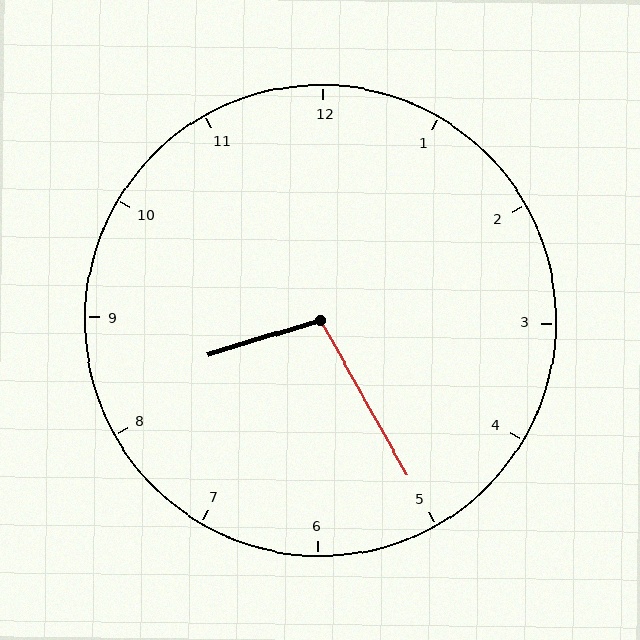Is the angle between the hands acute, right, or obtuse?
It is obtuse.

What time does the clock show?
8:25.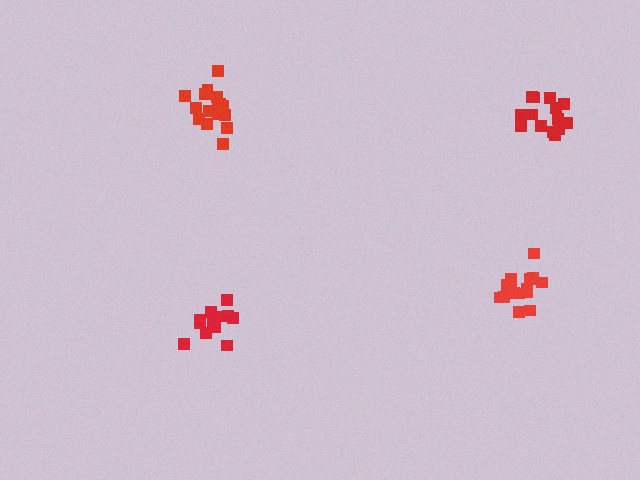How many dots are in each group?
Group 1: 15 dots, Group 2: 12 dots, Group 3: 15 dots, Group 4: 16 dots (58 total).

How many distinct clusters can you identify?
There are 4 distinct clusters.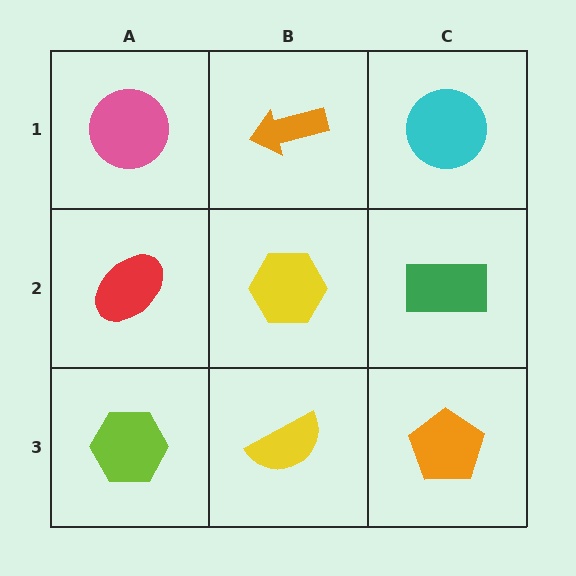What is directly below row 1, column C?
A green rectangle.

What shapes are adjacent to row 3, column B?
A yellow hexagon (row 2, column B), a lime hexagon (row 3, column A), an orange pentagon (row 3, column C).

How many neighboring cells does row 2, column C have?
3.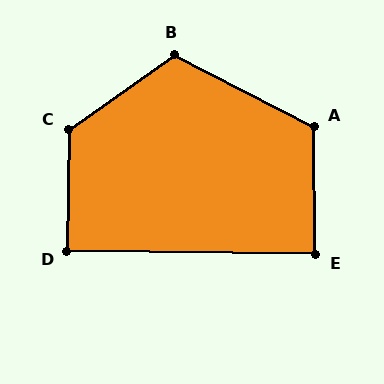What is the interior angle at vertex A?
Approximately 118 degrees (obtuse).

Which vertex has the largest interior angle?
C, at approximately 126 degrees.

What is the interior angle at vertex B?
Approximately 117 degrees (obtuse).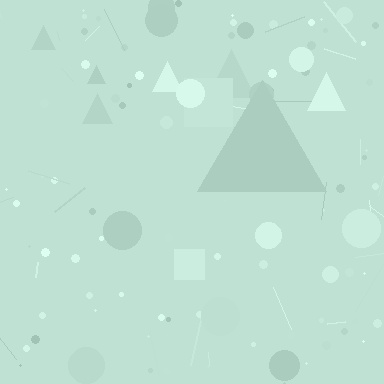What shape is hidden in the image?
A triangle is hidden in the image.